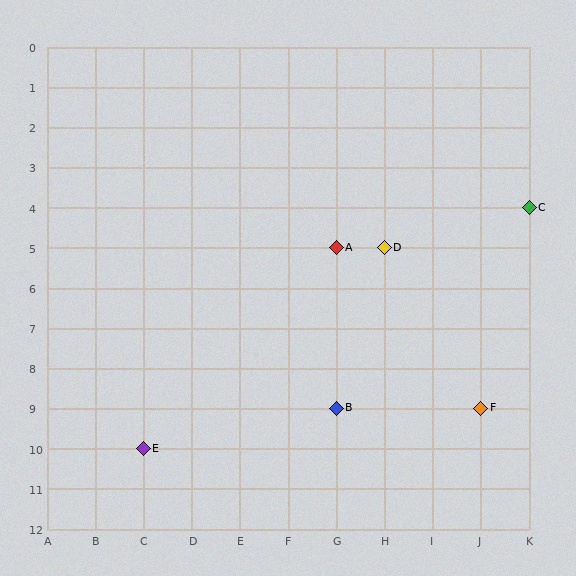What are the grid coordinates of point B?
Point B is at grid coordinates (G, 9).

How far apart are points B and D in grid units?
Points B and D are 1 column and 4 rows apart (about 4.1 grid units diagonally).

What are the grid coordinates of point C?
Point C is at grid coordinates (K, 4).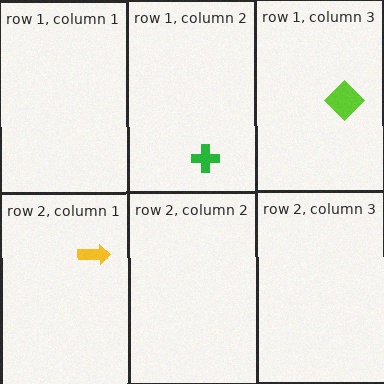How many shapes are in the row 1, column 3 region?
1.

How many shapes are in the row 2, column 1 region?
1.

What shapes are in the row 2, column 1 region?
The yellow arrow.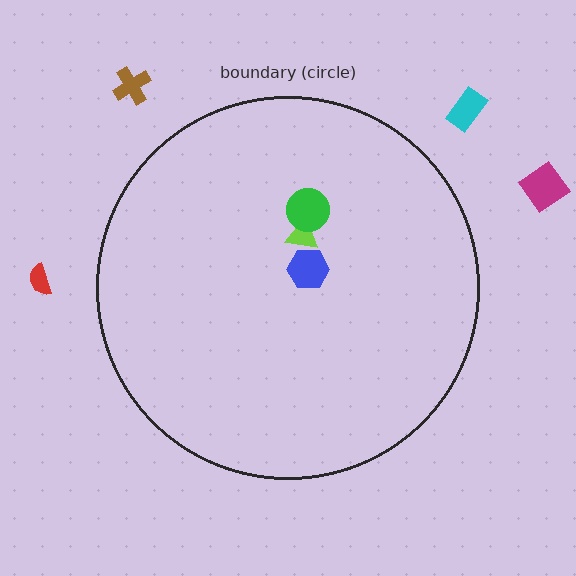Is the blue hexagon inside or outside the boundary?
Inside.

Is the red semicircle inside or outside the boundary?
Outside.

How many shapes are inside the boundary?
3 inside, 4 outside.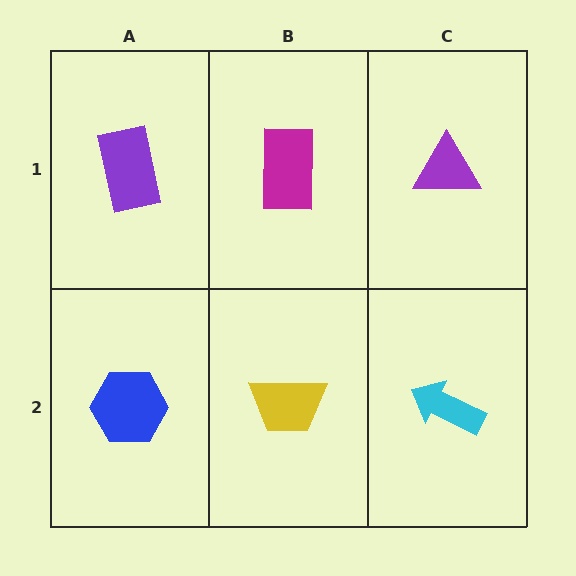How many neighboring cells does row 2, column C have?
2.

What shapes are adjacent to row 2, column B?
A magenta rectangle (row 1, column B), a blue hexagon (row 2, column A), a cyan arrow (row 2, column C).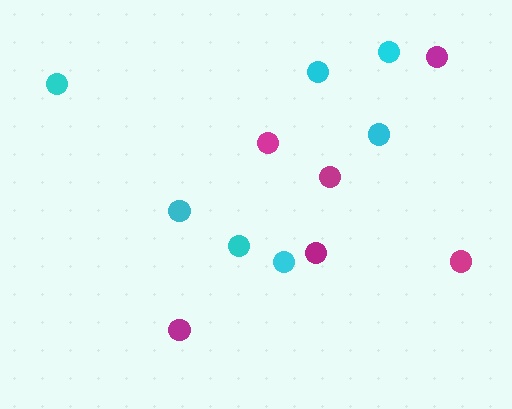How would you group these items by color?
There are 2 groups: one group of cyan circles (7) and one group of magenta circles (6).